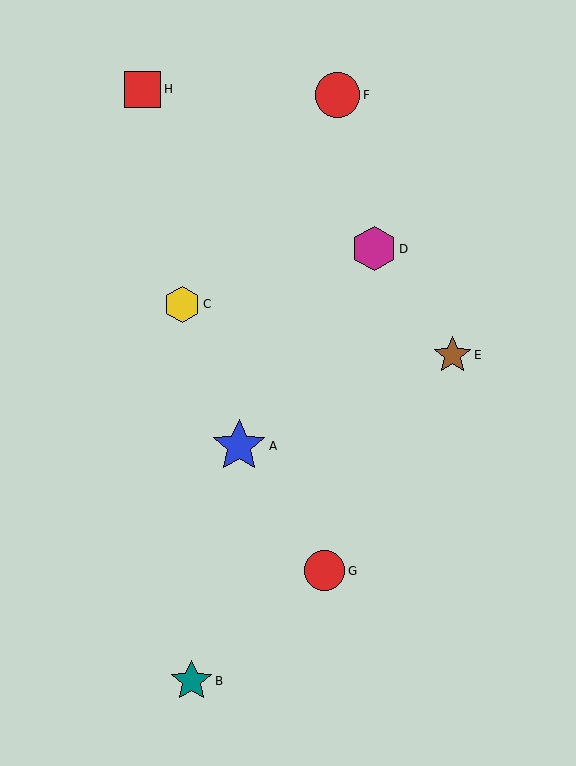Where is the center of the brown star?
The center of the brown star is at (453, 355).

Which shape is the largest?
The blue star (labeled A) is the largest.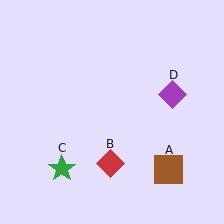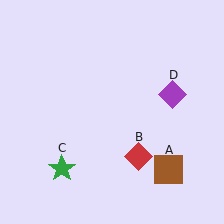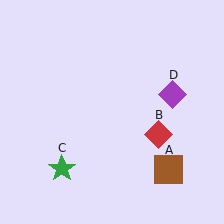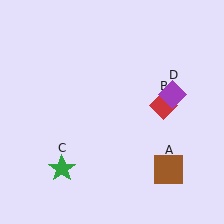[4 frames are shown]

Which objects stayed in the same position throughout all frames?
Brown square (object A) and green star (object C) and purple diamond (object D) remained stationary.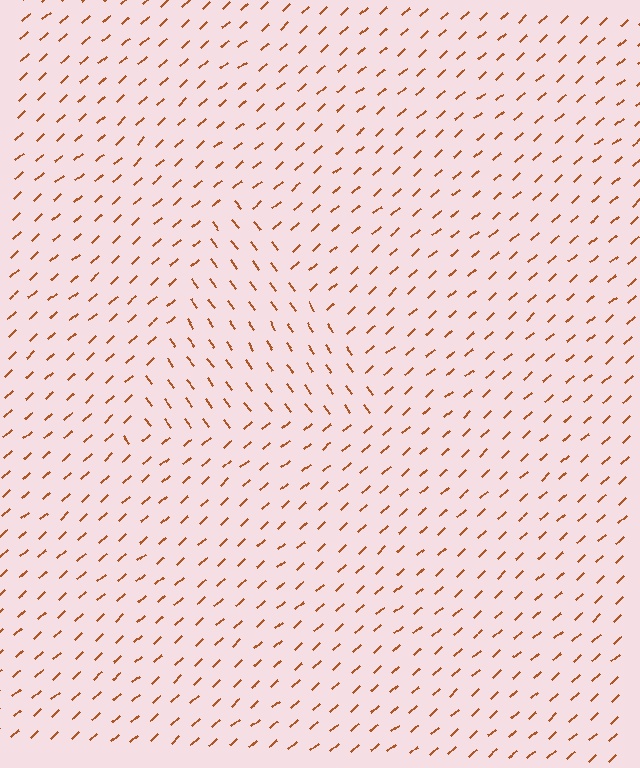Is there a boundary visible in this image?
Yes, there is a texture boundary formed by a change in line orientation.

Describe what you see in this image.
The image is filled with small brown line segments. A triangle region in the image has lines oriented differently from the surrounding lines, creating a visible texture boundary.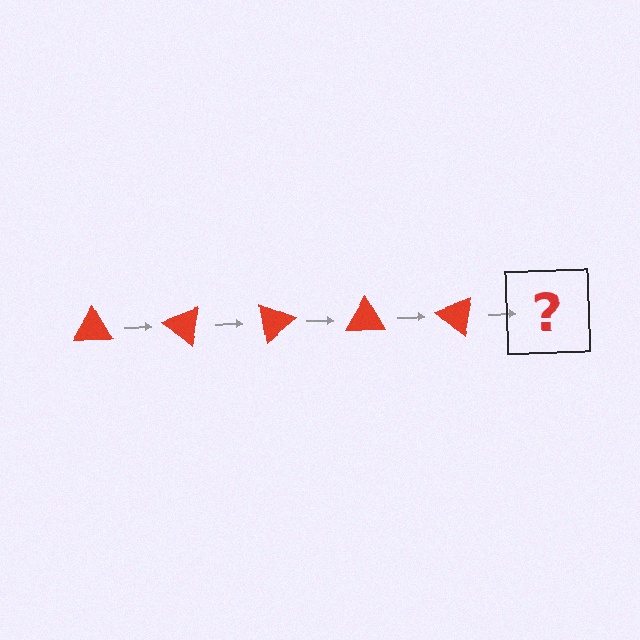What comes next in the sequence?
The next element should be a red triangle rotated 200 degrees.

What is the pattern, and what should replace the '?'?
The pattern is that the triangle rotates 40 degrees each step. The '?' should be a red triangle rotated 200 degrees.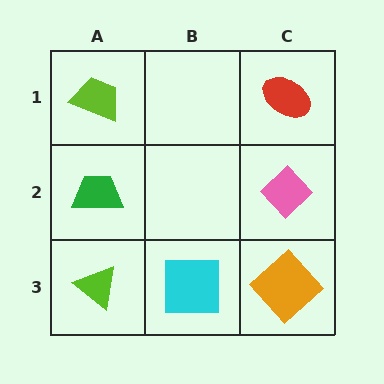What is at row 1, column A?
A lime trapezoid.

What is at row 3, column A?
A lime triangle.